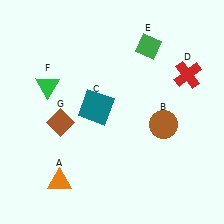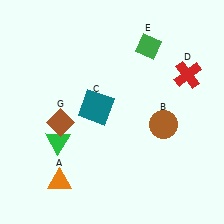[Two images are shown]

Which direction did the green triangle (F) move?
The green triangle (F) moved down.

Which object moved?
The green triangle (F) moved down.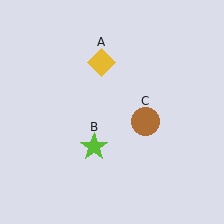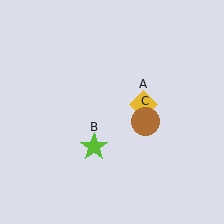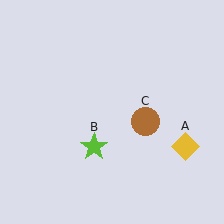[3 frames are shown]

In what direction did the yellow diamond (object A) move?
The yellow diamond (object A) moved down and to the right.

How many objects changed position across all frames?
1 object changed position: yellow diamond (object A).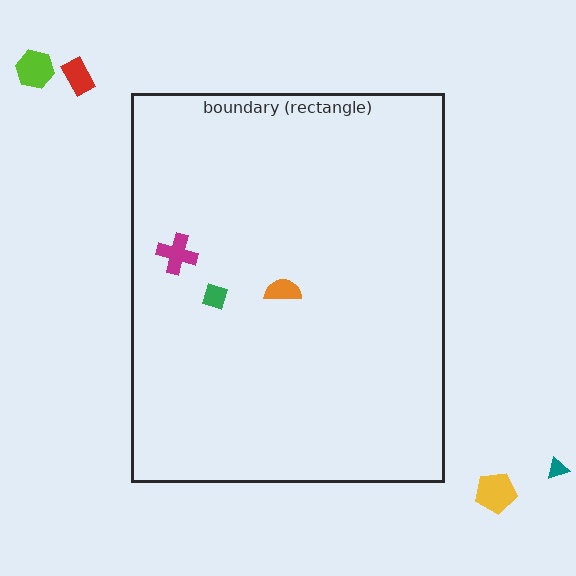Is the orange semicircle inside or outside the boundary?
Inside.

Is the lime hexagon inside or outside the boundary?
Outside.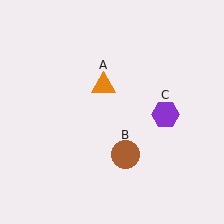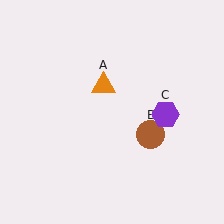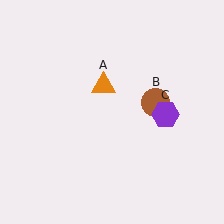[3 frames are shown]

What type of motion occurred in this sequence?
The brown circle (object B) rotated counterclockwise around the center of the scene.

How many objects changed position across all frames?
1 object changed position: brown circle (object B).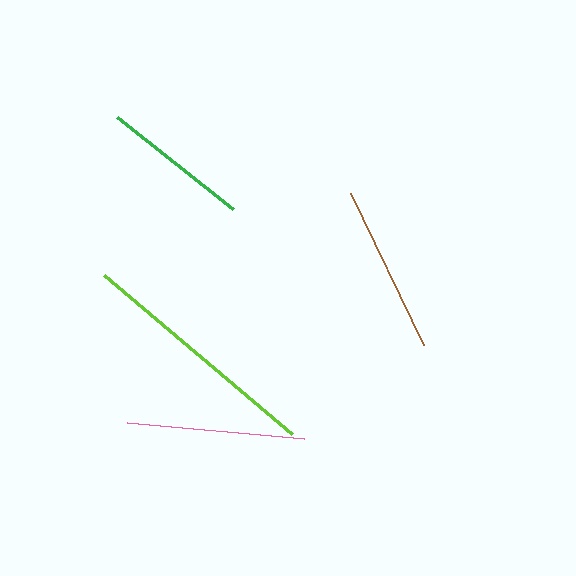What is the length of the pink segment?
The pink segment is approximately 178 pixels long.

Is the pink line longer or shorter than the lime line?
The lime line is longer than the pink line.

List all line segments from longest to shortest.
From longest to shortest: lime, pink, brown, green.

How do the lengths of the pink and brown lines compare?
The pink and brown lines are approximately the same length.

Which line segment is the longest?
The lime line is the longest at approximately 246 pixels.